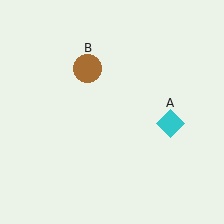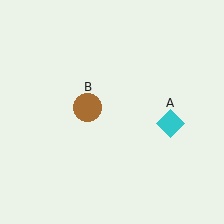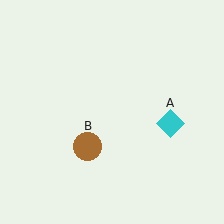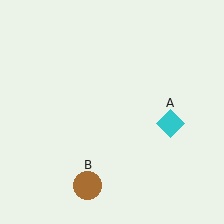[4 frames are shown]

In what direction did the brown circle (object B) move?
The brown circle (object B) moved down.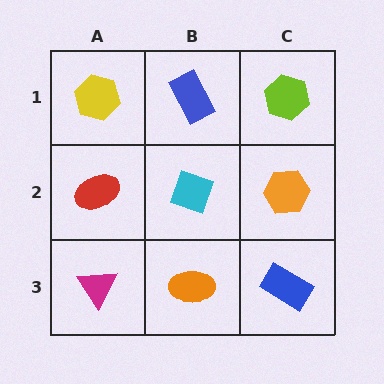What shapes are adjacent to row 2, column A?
A yellow hexagon (row 1, column A), a magenta triangle (row 3, column A), a cyan diamond (row 2, column B).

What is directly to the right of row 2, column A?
A cyan diamond.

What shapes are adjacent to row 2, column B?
A blue rectangle (row 1, column B), an orange ellipse (row 3, column B), a red ellipse (row 2, column A), an orange hexagon (row 2, column C).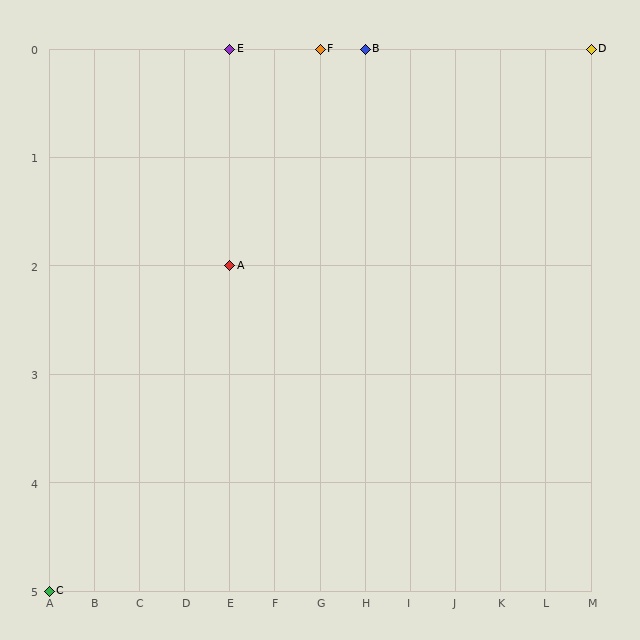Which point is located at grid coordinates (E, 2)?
Point A is at (E, 2).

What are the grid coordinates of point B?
Point B is at grid coordinates (H, 0).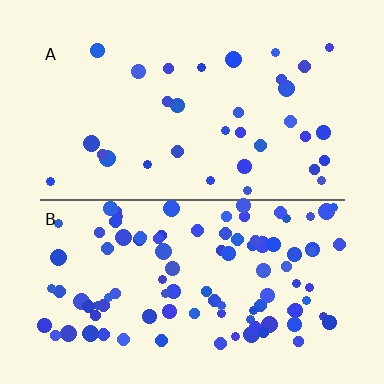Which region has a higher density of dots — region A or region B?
B (the bottom).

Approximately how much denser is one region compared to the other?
Approximately 3.0× — region B over region A.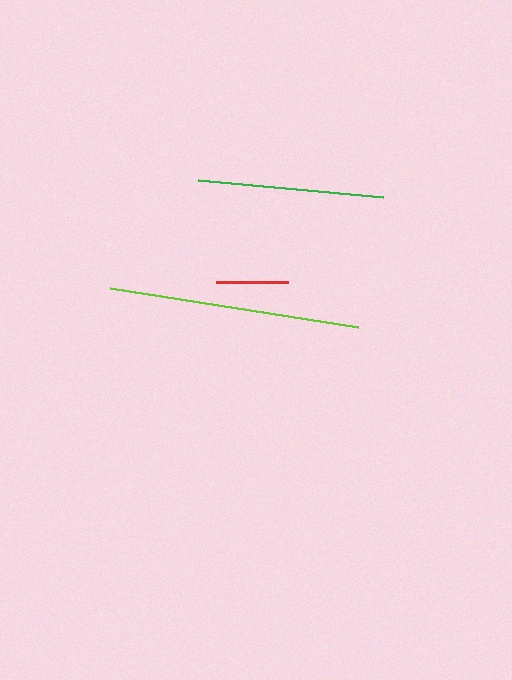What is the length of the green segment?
The green segment is approximately 186 pixels long.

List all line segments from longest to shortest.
From longest to shortest: lime, green, red.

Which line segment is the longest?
The lime line is the longest at approximately 251 pixels.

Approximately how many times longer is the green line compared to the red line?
The green line is approximately 2.6 times the length of the red line.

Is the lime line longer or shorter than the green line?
The lime line is longer than the green line.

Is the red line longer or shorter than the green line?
The green line is longer than the red line.